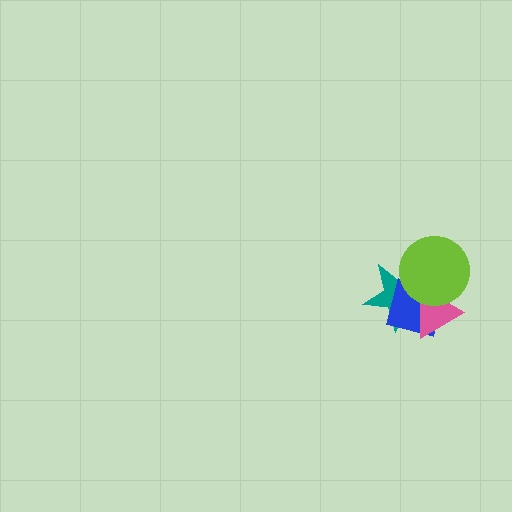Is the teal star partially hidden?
Yes, it is partially covered by another shape.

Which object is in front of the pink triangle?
The lime circle is in front of the pink triangle.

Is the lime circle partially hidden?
No, no other shape covers it.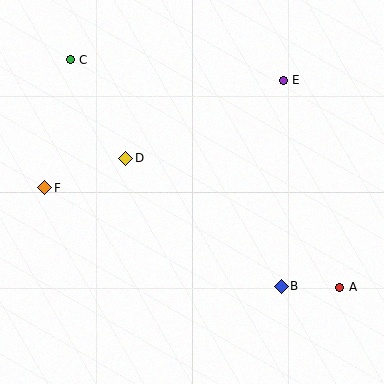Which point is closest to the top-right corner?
Point E is closest to the top-right corner.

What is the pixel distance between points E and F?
The distance between E and F is 262 pixels.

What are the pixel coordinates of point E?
Point E is at (283, 80).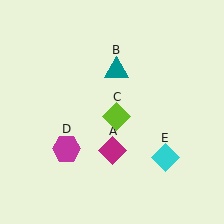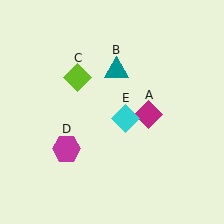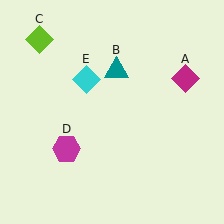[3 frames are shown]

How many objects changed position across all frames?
3 objects changed position: magenta diamond (object A), lime diamond (object C), cyan diamond (object E).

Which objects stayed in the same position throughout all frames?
Teal triangle (object B) and magenta hexagon (object D) remained stationary.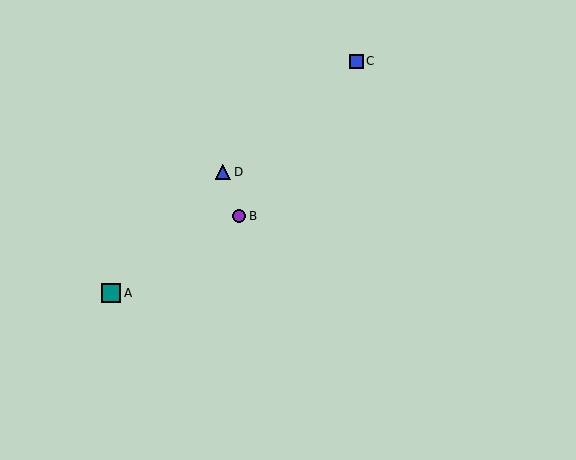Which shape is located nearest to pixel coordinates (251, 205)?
The purple circle (labeled B) at (239, 216) is nearest to that location.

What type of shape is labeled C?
Shape C is a blue square.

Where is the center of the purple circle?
The center of the purple circle is at (239, 216).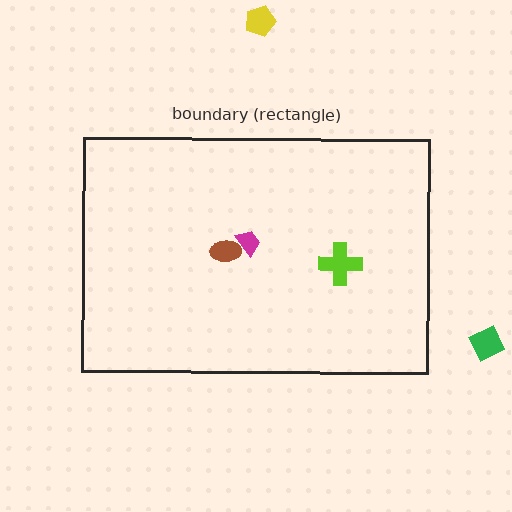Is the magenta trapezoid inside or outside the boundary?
Inside.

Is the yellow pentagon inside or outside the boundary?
Outside.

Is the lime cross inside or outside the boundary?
Inside.